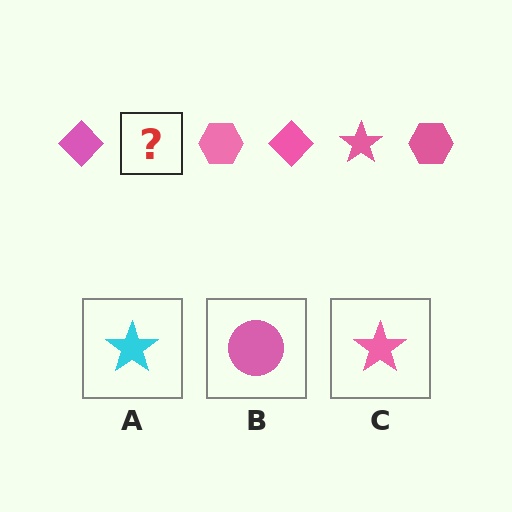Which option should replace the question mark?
Option C.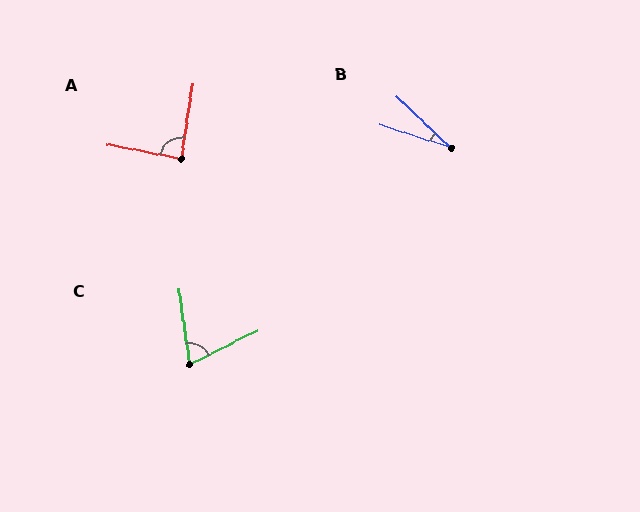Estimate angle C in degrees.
Approximately 72 degrees.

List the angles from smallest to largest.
B (26°), C (72°), A (87°).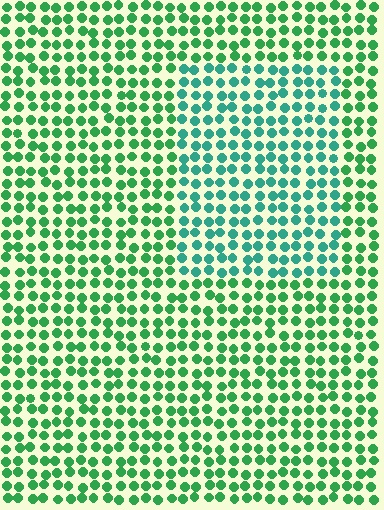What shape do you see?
I see a rectangle.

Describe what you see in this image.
The image is filled with small green elements in a uniform arrangement. A rectangle-shaped region is visible where the elements are tinted to a slightly different hue, forming a subtle color boundary.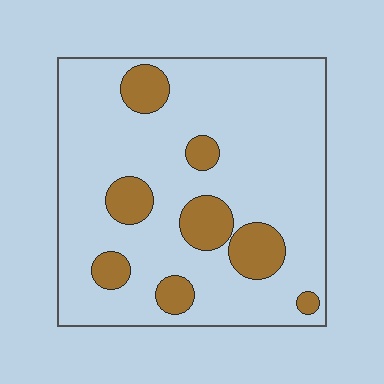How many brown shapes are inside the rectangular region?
8.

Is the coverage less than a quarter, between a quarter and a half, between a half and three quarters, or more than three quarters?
Less than a quarter.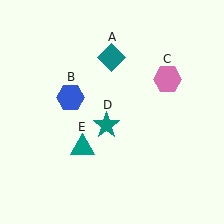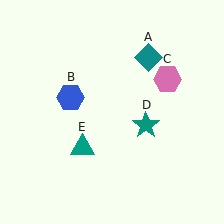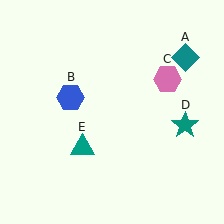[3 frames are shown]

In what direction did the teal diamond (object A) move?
The teal diamond (object A) moved right.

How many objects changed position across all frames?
2 objects changed position: teal diamond (object A), teal star (object D).